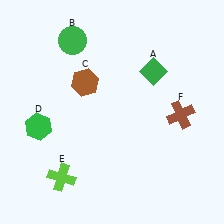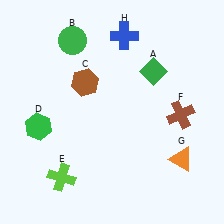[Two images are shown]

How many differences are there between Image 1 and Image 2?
There are 2 differences between the two images.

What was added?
An orange triangle (G), a blue cross (H) were added in Image 2.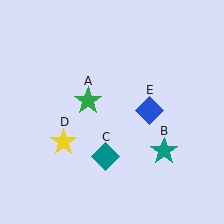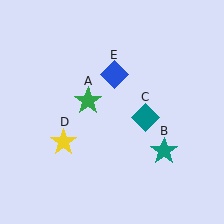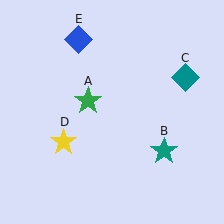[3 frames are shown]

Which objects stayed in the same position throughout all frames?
Green star (object A) and teal star (object B) and yellow star (object D) remained stationary.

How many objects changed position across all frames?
2 objects changed position: teal diamond (object C), blue diamond (object E).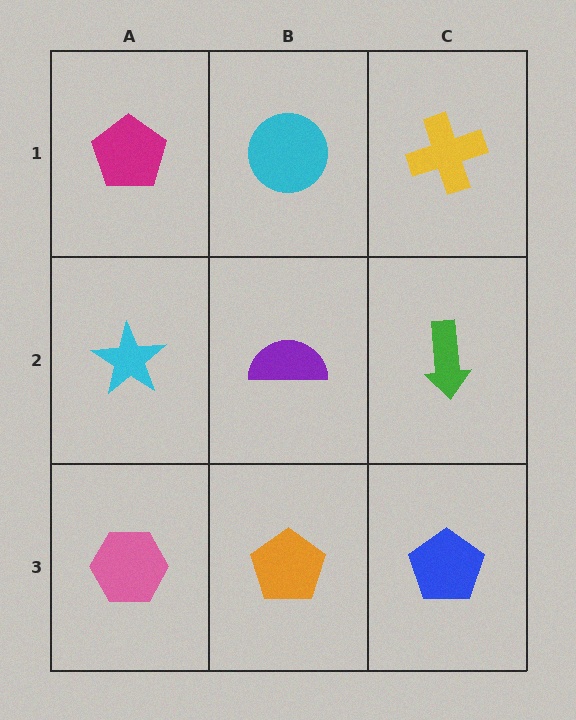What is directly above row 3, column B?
A purple semicircle.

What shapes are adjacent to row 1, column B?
A purple semicircle (row 2, column B), a magenta pentagon (row 1, column A), a yellow cross (row 1, column C).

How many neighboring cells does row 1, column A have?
2.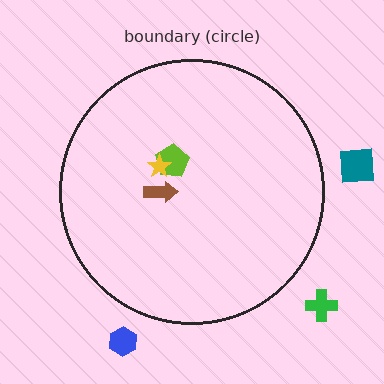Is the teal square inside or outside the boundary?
Outside.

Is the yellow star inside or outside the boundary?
Inside.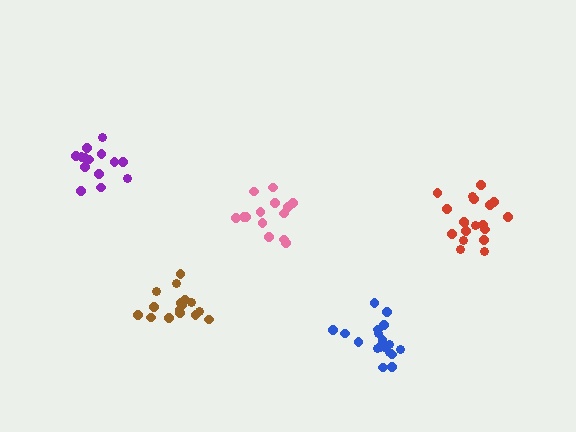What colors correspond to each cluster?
The clusters are colored: pink, brown, red, purple, blue.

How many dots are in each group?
Group 1: 14 dots, Group 2: 16 dots, Group 3: 19 dots, Group 4: 14 dots, Group 5: 19 dots (82 total).